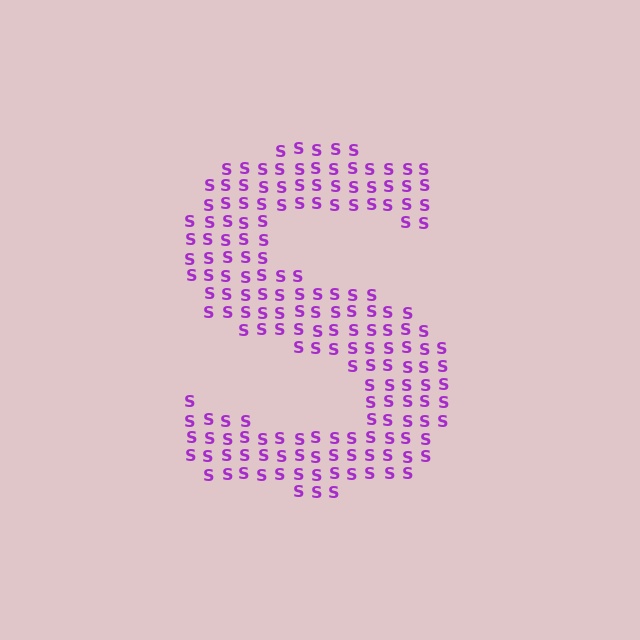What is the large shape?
The large shape is the letter S.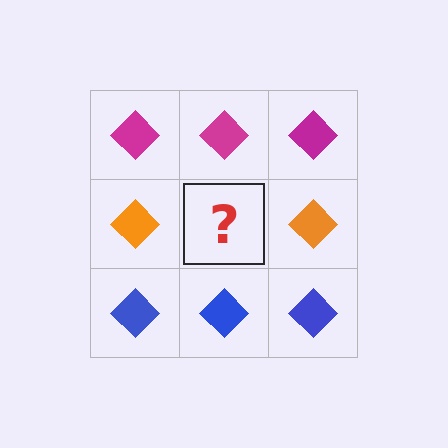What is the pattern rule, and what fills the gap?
The rule is that each row has a consistent color. The gap should be filled with an orange diamond.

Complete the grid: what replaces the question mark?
The question mark should be replaced with an orange diamond.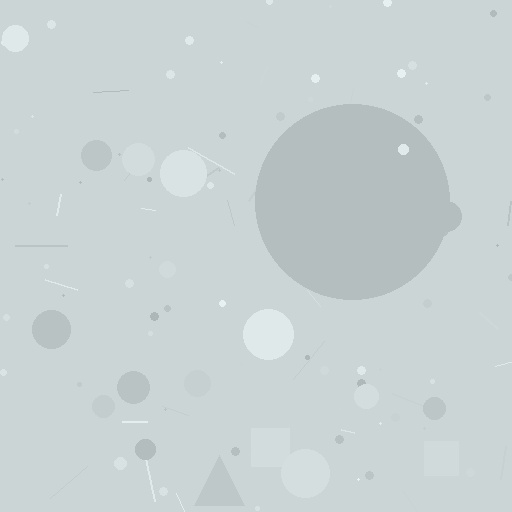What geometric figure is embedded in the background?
A circle is embedded in the background.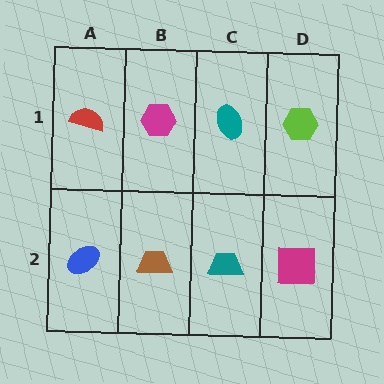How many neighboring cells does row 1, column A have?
2.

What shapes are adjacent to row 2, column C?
A teal ellipse (row 1, column C), a brown trapezoid (row 2, column B), a magenta square (row 2, column D).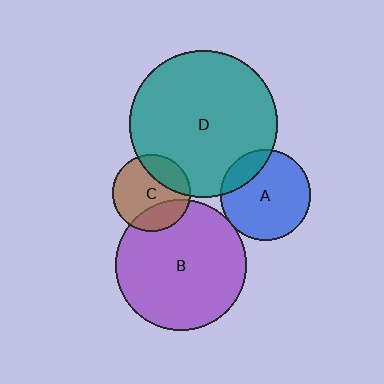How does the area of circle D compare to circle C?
Approximately 3.6 times.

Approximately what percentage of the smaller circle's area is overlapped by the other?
Approximately 20%.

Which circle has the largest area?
Circle D (teal).